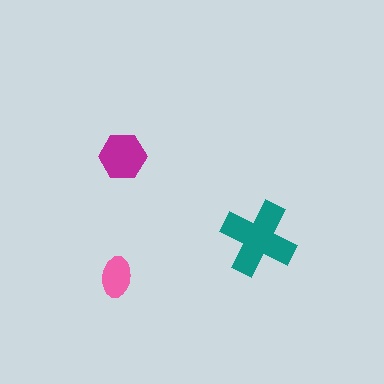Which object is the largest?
The teal cross.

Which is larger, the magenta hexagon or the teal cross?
The teal cross.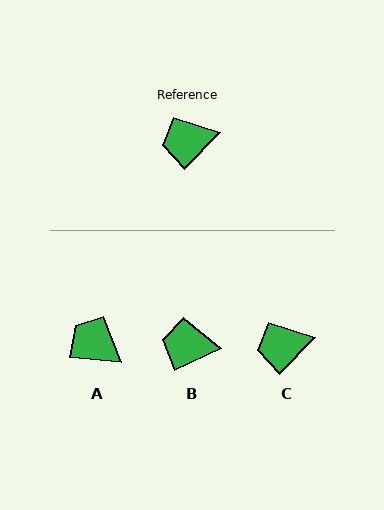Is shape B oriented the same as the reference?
No, it is off by about 22 degrees.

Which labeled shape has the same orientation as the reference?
C.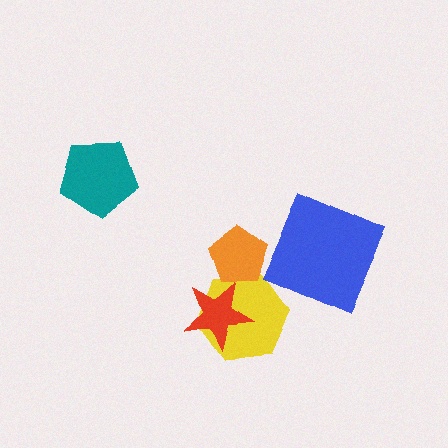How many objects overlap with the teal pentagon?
0 objects overlap with the teal pentagon.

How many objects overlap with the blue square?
0 objects overlap with the blue square.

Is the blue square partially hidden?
No, no other shape covers it.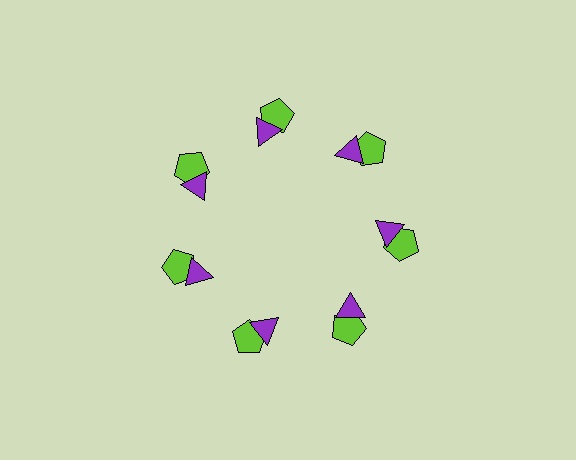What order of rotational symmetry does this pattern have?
This pattern has 7-fold rotational symmetry.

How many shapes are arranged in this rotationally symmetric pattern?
There are 14 shapes, arranged in 7 groups of 2.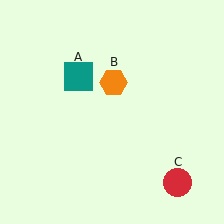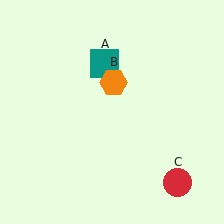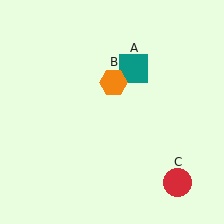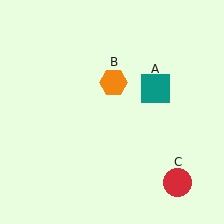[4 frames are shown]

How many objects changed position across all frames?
1 object changed position: teal square (object A).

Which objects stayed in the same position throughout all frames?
Orange hexagon (object B) and red circle (object C) remained stationary.